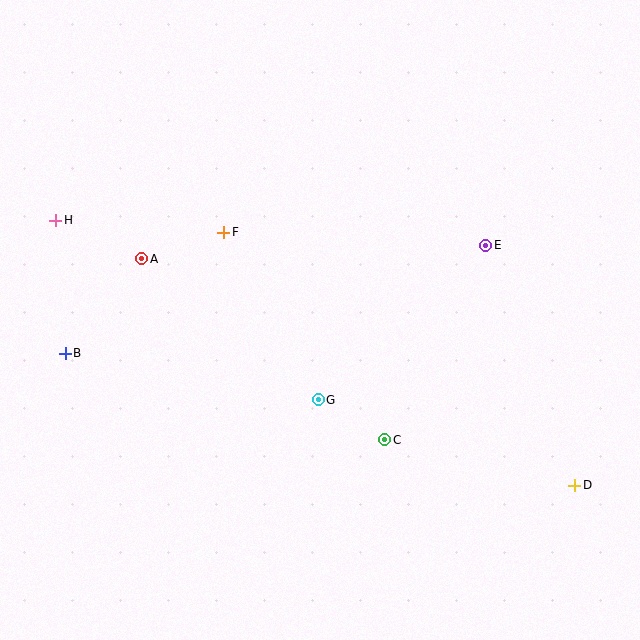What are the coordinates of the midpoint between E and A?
The midpoint between E and A is at (314, 252).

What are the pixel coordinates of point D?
Point D is at (575, 485).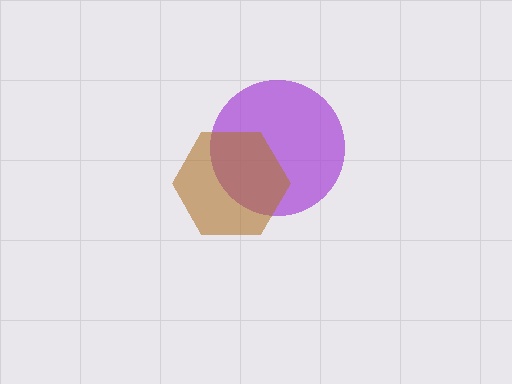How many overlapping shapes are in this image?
There are 2 overlapping shapes in the image.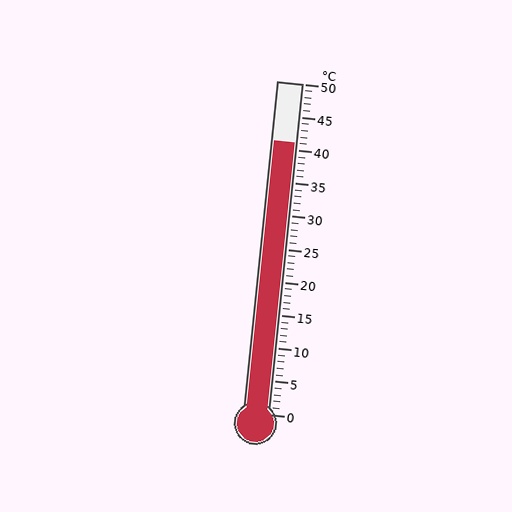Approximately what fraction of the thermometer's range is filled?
The thermometer is filled to approximately 80% of its range.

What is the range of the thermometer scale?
The thermometer scale ranges from 0°C to 50°C.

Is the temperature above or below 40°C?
The temperature is above 40°C.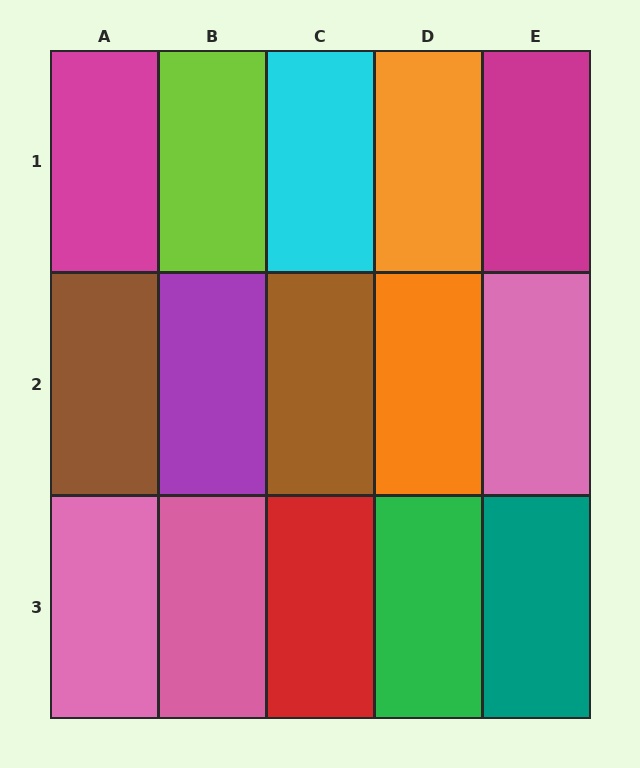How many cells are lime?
1 cell is lime.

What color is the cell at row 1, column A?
Magenta.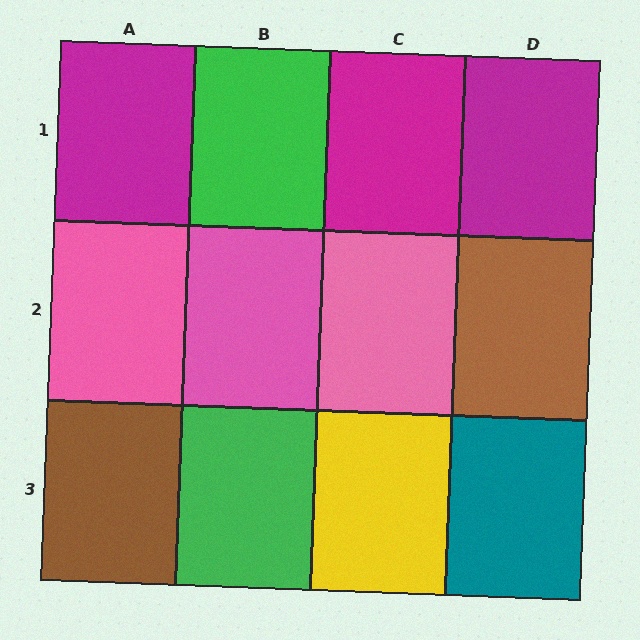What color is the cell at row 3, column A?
Brown.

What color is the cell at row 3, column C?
Yellow.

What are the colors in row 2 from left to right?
Pink, pink, pink, brown.